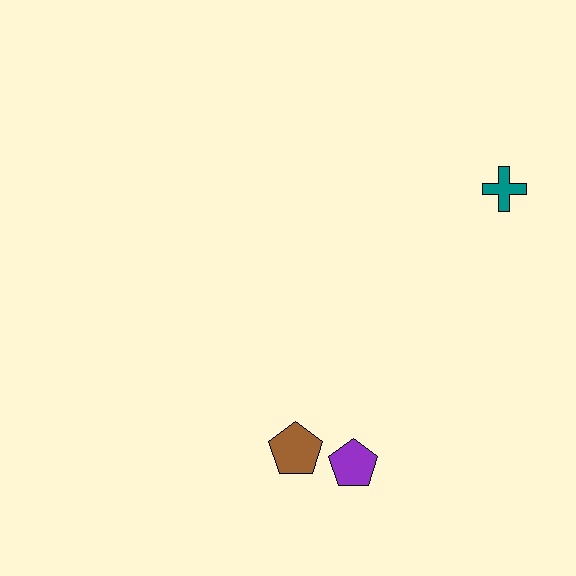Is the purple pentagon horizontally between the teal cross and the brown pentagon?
Yes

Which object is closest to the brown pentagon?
The purple pentagon is closest to the brown pentagon.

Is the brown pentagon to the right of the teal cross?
No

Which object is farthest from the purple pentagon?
The teal cross is farthest from the purple pentagon.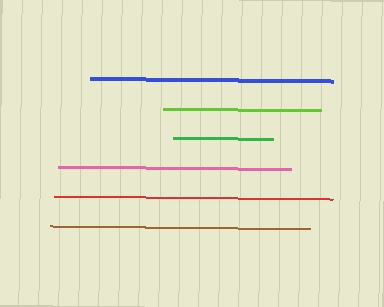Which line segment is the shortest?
The green line is the shortest at approximately 101 pixels.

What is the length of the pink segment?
The pink segment is approximately 234 pixels long.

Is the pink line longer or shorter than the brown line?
The brown line is longer than the pink line.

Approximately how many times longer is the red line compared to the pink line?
The red line is approximately 1.2 times the length of the pink line.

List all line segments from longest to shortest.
From longest to shortest: red, brown, blue, pink, lime, green.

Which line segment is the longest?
The red line is the longest at approximately 279 pixels.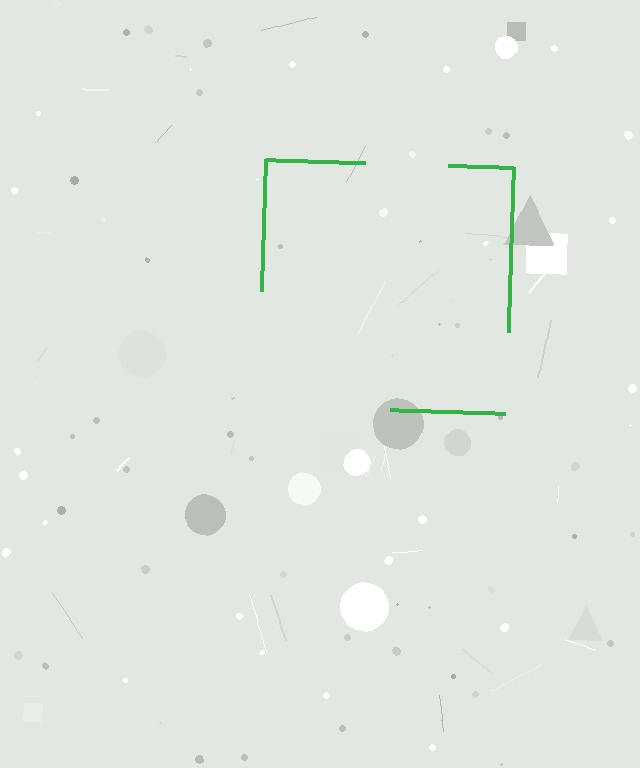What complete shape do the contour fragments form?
The contour fragments form a square.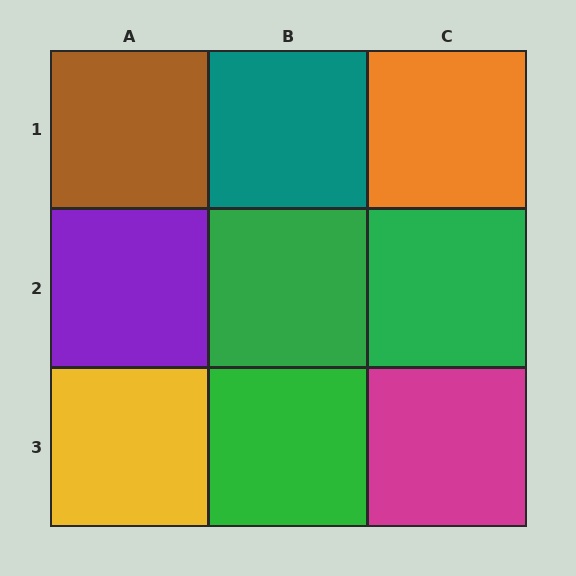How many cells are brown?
1 cell is brown.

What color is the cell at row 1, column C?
Orange.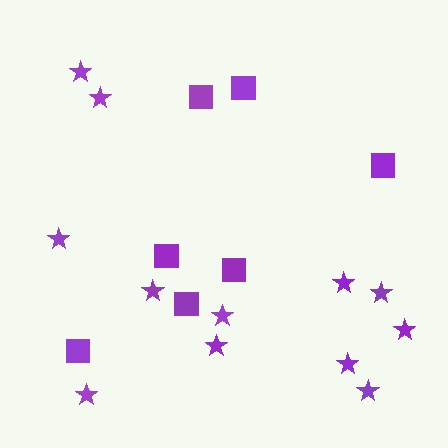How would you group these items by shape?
There are 2 groups: one group of stars (12) and one group of squares (7).